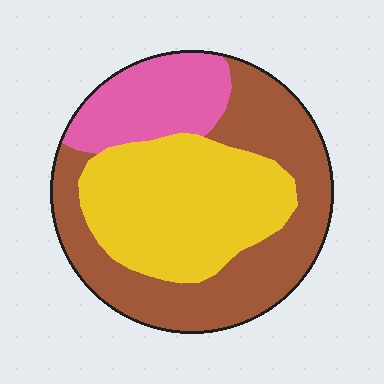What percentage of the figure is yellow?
Yellow covers about 40% of the figure.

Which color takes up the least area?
Pink, at roughly 20%.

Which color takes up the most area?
Brown, at roughly 45%.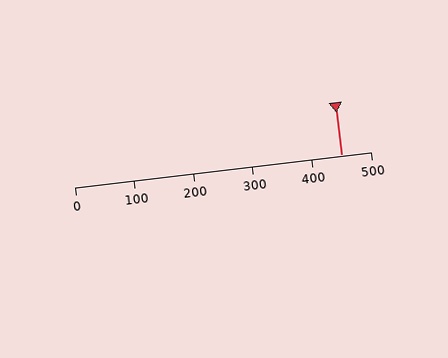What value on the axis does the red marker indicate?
The marker indicates approximately 450.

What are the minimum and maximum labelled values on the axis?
The axis runs from 0 to 500.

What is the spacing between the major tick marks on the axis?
The major ticks are spaced 100 apart.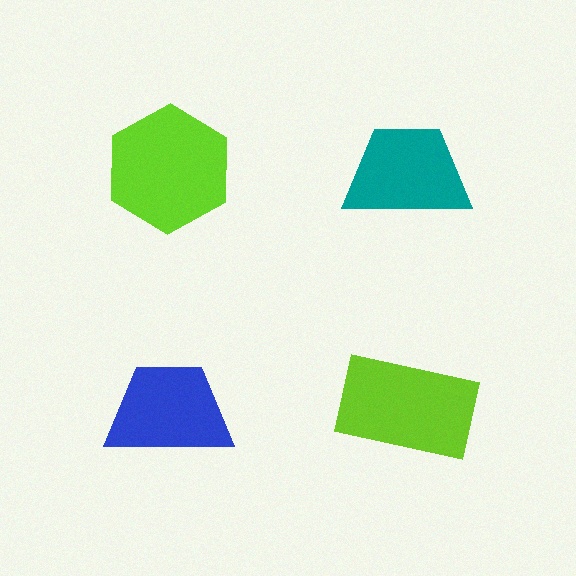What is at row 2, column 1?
A blue trapezoid.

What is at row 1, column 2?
A teal trapezoid.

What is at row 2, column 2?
A lime rectangle.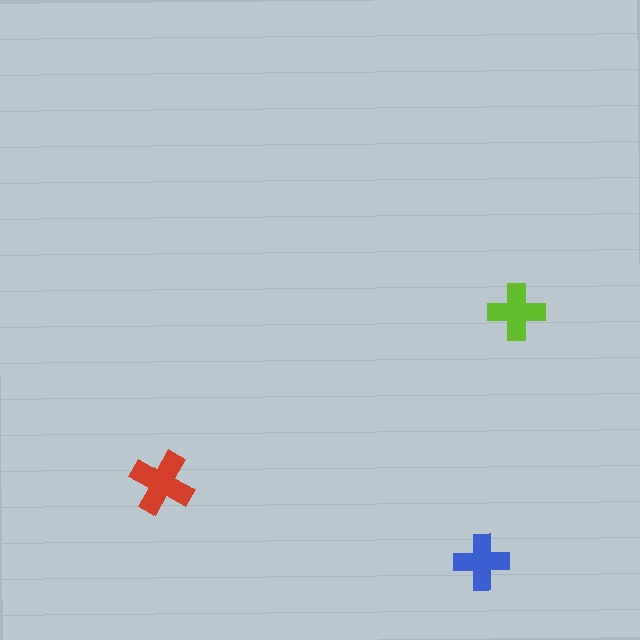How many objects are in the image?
There are 3 objects in the image.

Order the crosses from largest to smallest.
the red one, the lime one, the blue one.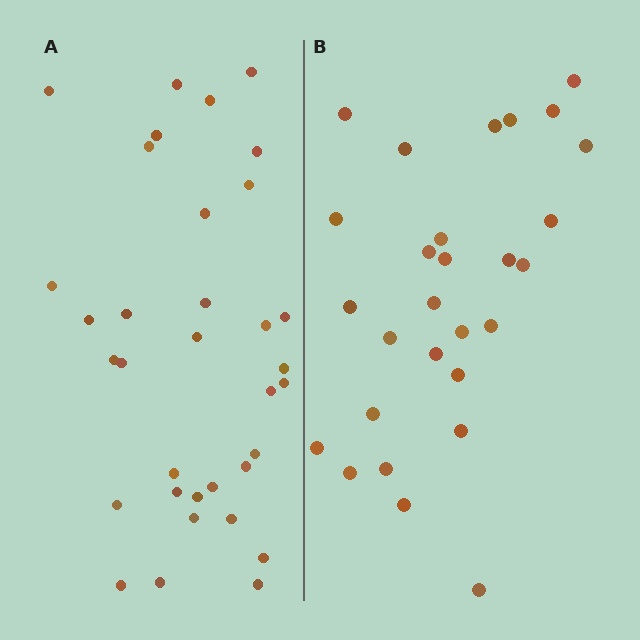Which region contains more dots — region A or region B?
Region A (the left region) has more dots.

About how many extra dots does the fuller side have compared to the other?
Region A has about 6 more dots than region B.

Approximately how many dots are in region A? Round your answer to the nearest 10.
About 30 dots. (The exact count is 34, which rounds to 30.)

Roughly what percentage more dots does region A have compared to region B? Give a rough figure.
About 20% more.